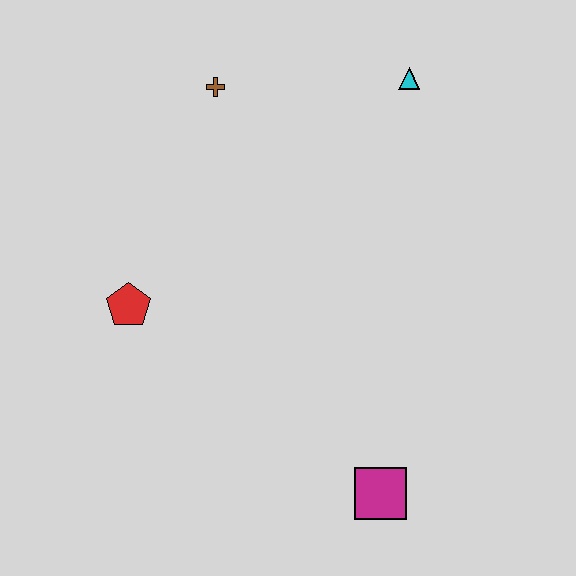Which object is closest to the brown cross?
The cyan triangle is closest to the brown cross.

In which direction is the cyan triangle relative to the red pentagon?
The cyan triangle is to the right of the red pentagon.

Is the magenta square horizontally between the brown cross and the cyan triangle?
Yes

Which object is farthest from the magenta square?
The brown cross is farthest from the magenta square.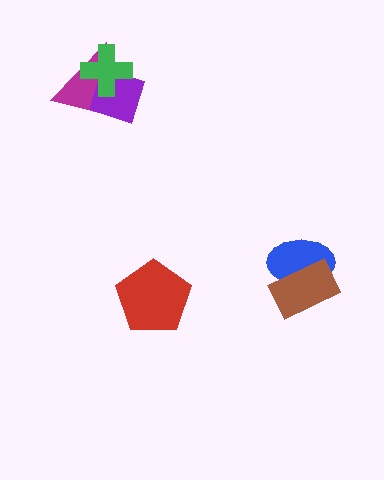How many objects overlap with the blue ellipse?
1 object overlaps with the blue ellipse.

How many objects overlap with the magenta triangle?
2 objects overlap with the magenta triangle.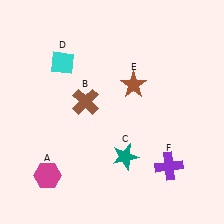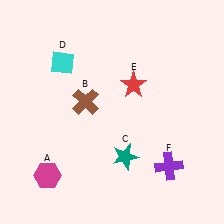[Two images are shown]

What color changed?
The star (E) changed from brown in Image 1 to red in Image 2.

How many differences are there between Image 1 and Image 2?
There is 1 difference between the two images.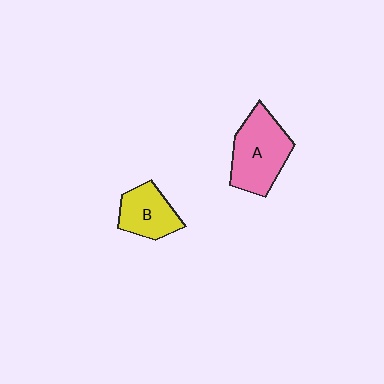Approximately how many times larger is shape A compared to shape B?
Approximately 1.5 times.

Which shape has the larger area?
Shape A (pink).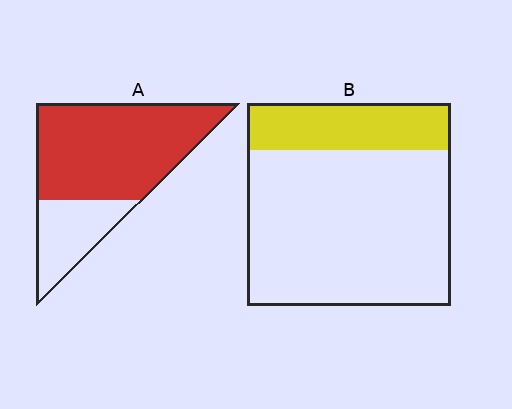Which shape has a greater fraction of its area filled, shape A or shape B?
Shape A.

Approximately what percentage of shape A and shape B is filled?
A is approximately 75% and B is approximately 25%.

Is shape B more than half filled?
No.